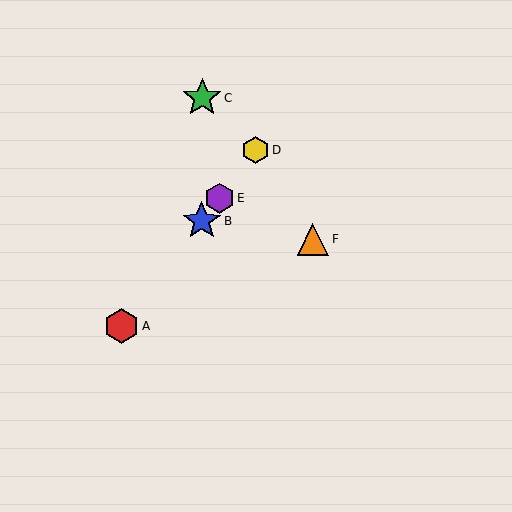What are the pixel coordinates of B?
Object B is at (202, 221).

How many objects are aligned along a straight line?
4 objects (A, B, D, E) are aligned along a straight line.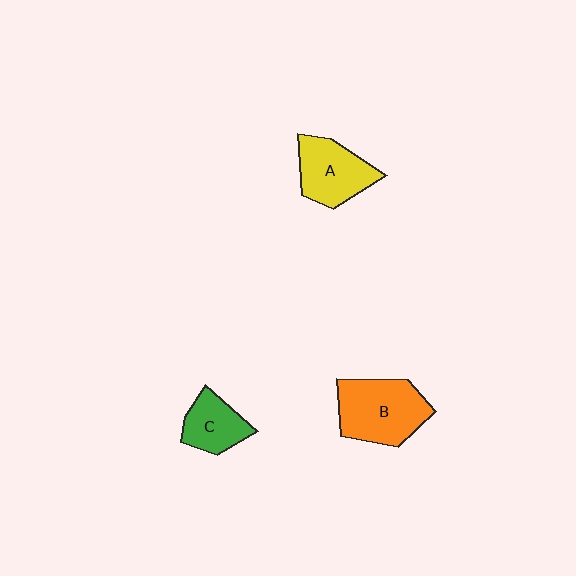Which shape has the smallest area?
Shape C (green).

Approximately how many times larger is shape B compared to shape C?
Approximately 1.7 times.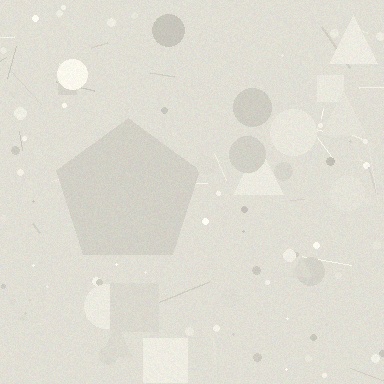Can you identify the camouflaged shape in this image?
The camouflaged shape is a pentagon.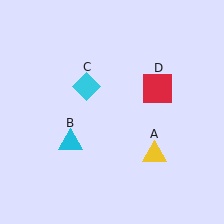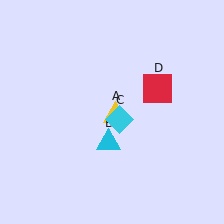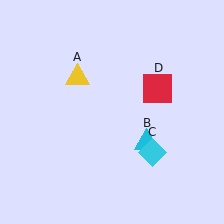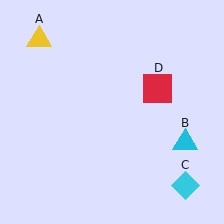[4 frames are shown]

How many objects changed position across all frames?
3 objects changed position: yellow triangle (object A), cyan triangle (object B), cyan diamond (object C).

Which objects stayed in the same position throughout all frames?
Red square (object D) remained stationary.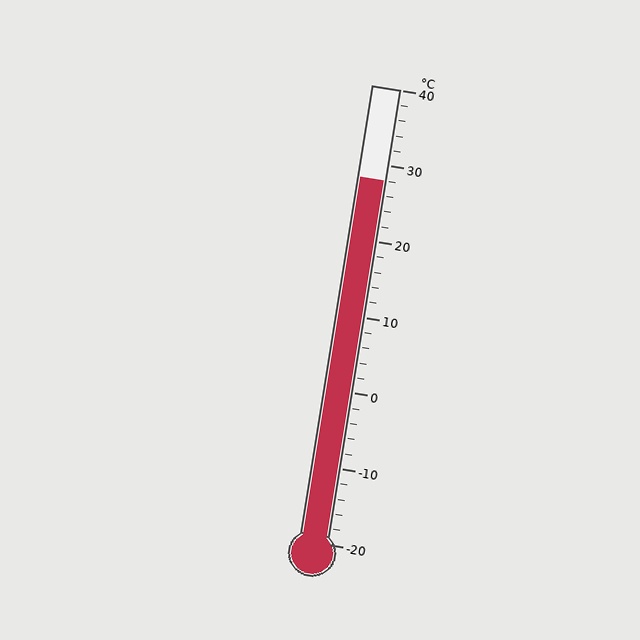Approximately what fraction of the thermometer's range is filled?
The thermometer is filled to approximately 80% of its range.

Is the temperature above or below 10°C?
The temperature is above 10°C.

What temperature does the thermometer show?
The thermometer shows approximately 28°C.